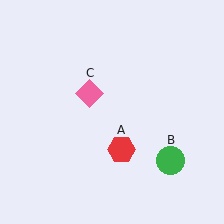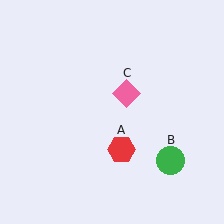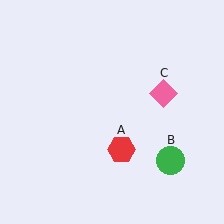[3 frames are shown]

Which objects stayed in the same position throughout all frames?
Red hexagon (object A) and green circle (object B) remained stationary.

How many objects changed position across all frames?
1 object changed position: pink diamond (object C).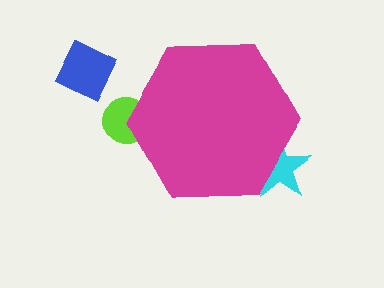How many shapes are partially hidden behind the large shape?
2 shapes are partially hidden.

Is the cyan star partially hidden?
Yes, the cyan star is partially hidden behind the magenta hexagon.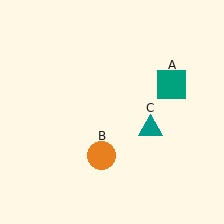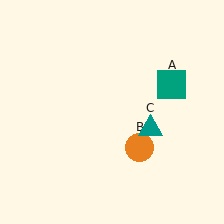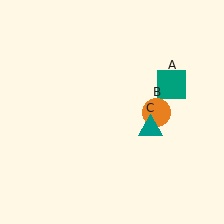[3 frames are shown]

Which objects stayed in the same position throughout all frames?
Teal square (object A) and teal triangle (object C) remained stationary.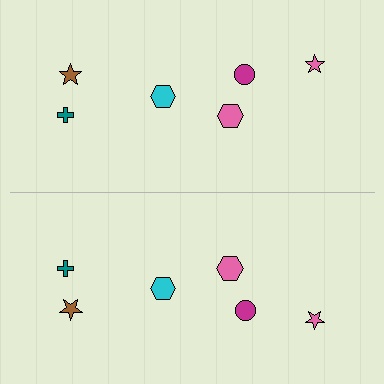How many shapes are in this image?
There are 12 shapes in this image.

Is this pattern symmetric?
Yes, this pattern has bilateral (reflection) symmetry.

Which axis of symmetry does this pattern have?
The pattern has a horizontal axis of symmetry running through the center of the image.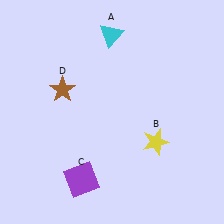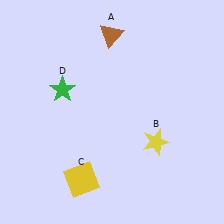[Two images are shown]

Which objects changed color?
A changed from cyan to brown. C changed from purple to yellow. D changed from brown to green.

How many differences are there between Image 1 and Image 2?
There are 3 differences between the two images.